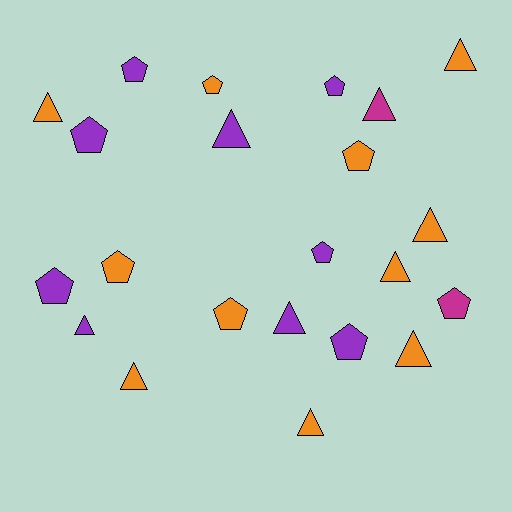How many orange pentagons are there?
There are 4 orange pentagons.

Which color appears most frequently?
Orange, with 11 objects.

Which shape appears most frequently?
Pentagon, with 11 objects.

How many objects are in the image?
There are 22 objects.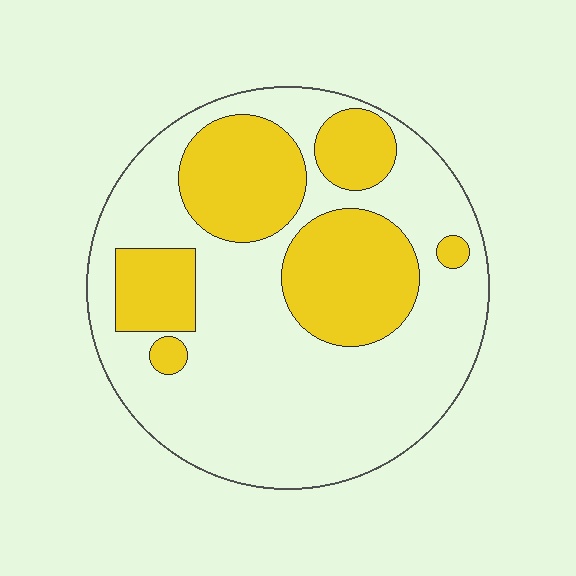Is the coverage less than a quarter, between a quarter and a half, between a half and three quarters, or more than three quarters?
Between a quarter and a half.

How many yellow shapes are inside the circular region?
6.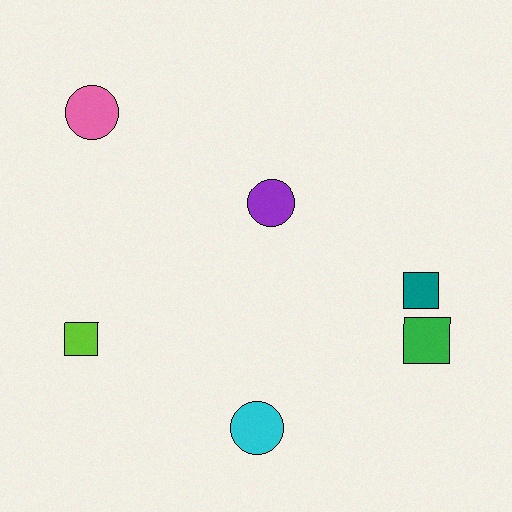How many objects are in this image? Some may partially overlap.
There are 6 objects.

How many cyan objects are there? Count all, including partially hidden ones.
There is 1 cyan object.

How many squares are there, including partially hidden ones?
There are 3 squares.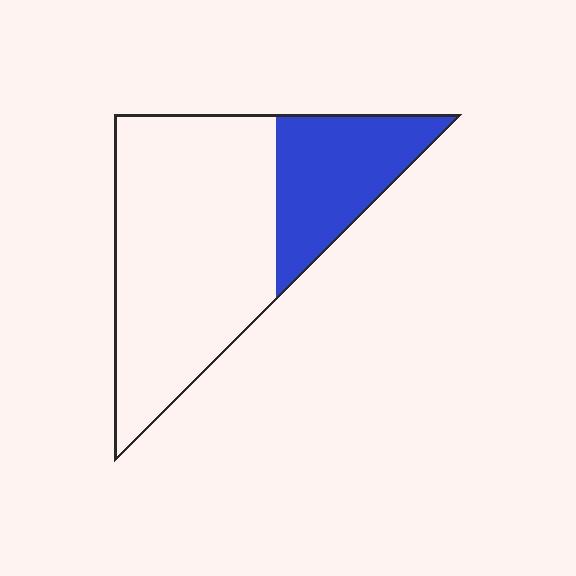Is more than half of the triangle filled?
No.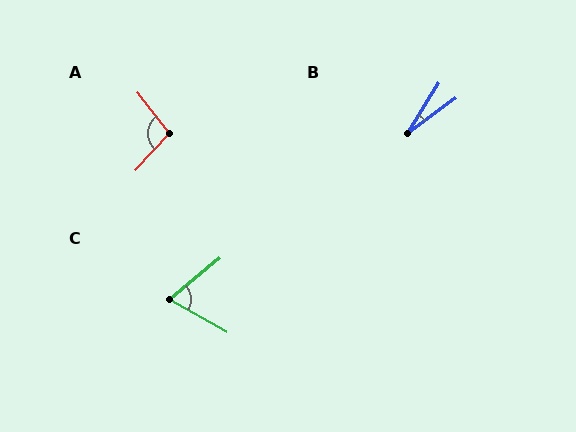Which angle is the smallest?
B, at approximately 22 degrees.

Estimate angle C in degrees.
Approximately 69 degrees.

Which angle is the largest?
A, at approximately 100 degrees.